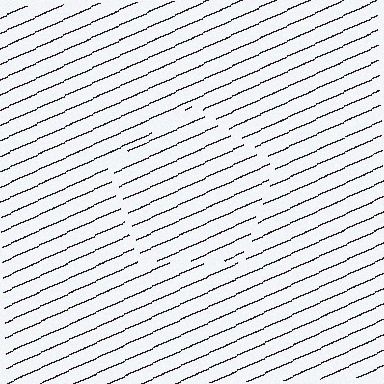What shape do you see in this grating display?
An illusory pentagon. The interior of the shape contains the same grating, shifted by half a period — the contour is defined by the phase discontinuity where line-ends from the inner and outer gratings abut.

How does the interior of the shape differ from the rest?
The interior of the shape contains the same grating, shifted by half a period — the contour is defined by the phase discontinuity where line-ends from the inner and outer gratings abut.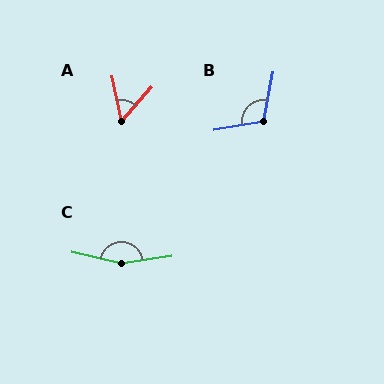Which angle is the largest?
C, at approximately 158 degrees.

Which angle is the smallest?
A, at approximately 53 degrees.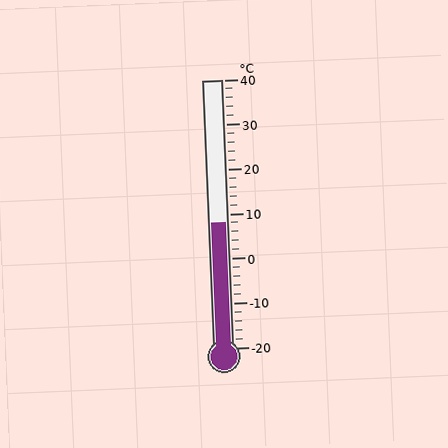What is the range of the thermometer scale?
The thermometer scale ranges from -20°C to 40°C.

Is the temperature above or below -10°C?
The temperature is above -10°C.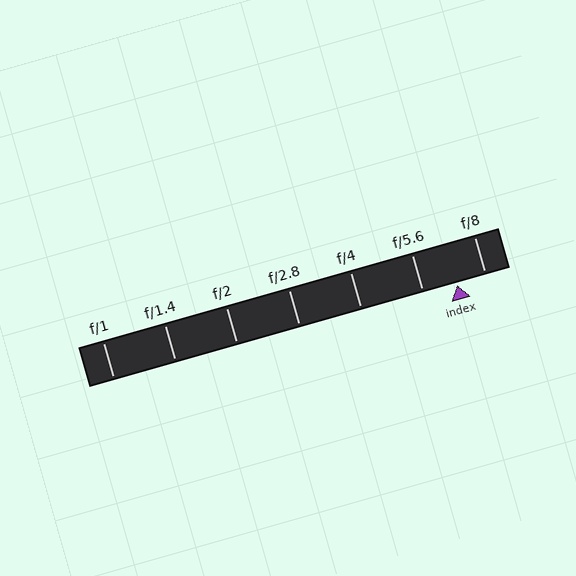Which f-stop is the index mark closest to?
The index mark is closest to f/8.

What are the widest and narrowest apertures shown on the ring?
The widest aperture shown is f/1 and the narrowest is f/8.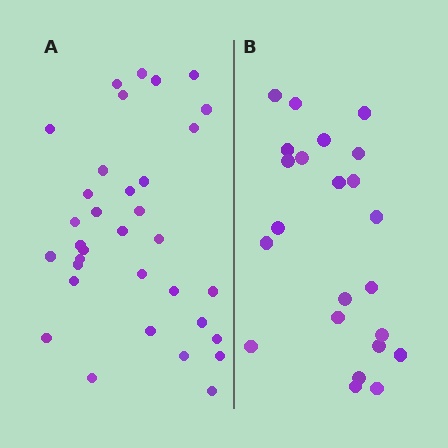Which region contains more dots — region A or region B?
Region A (the left region) has more dots.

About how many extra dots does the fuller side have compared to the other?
Region A has roughly 12 or so more dots than region B.